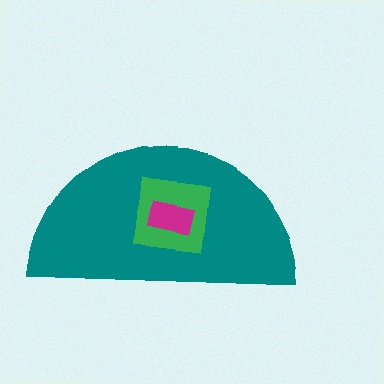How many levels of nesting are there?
3.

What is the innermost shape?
The magenta rectangle.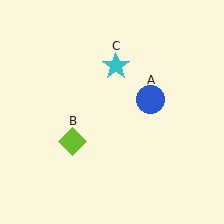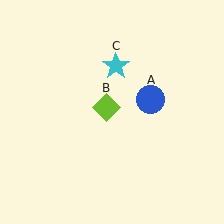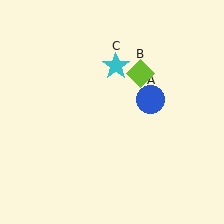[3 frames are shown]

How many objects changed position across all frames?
1 object changed position: lime diamond (object B).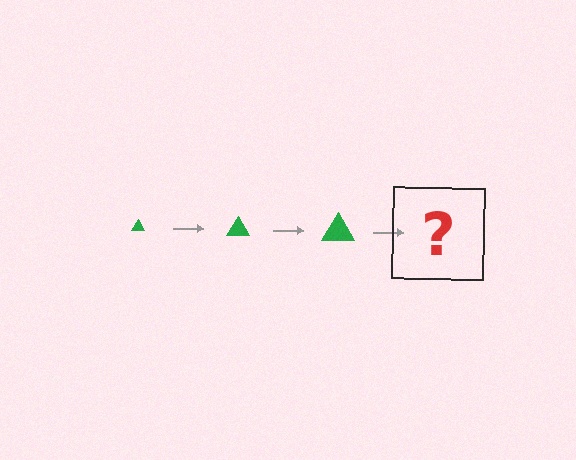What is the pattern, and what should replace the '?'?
The pattern is that the triangle gets progressively larger each step. The '?' should be a green triangle, larger than the previous one.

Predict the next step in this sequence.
The next step is a green triangle, larger than the previous one.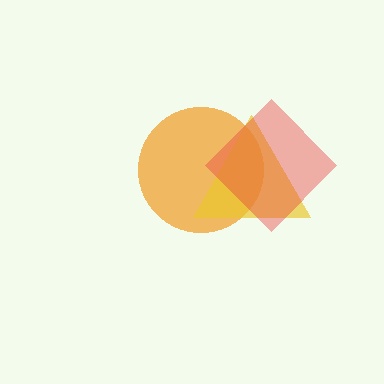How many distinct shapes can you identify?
There are 3 distinct shapes: an orange circle, a yellow triangle, a red diamond.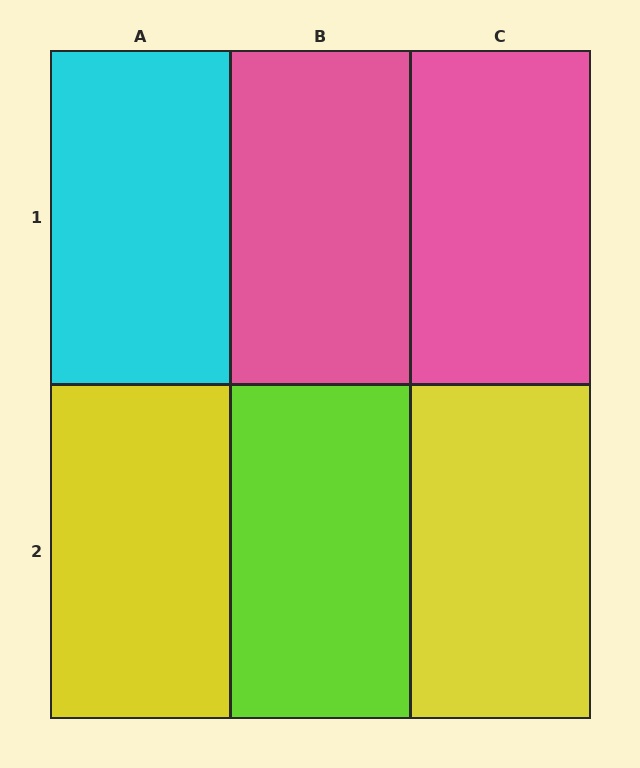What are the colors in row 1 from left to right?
Cyan, pink, pink.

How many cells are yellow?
2 cells are yellow.